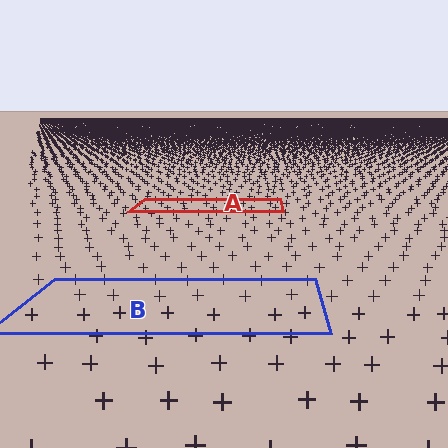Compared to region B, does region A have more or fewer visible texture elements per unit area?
Region A has more texture elements per unit area — they are packed more densely because it is farther away.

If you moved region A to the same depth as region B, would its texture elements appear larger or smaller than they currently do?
They would appear larger. At a closer depth, the same texture elements are projected at a bigger on-screen size.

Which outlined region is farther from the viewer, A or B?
Region A is farther from the viewer — the texture elements inside it appear smaller and more densely packed.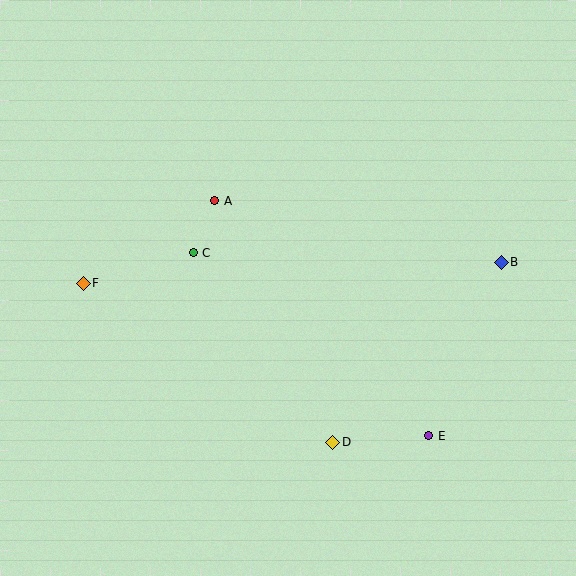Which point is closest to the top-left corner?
Point A is closest to the top-left corner.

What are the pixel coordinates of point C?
Point C is at (193, 253).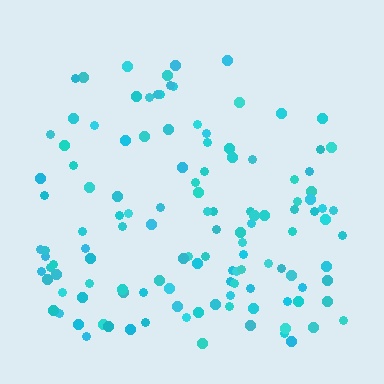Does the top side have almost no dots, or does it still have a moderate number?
Still a moderate number, just noticeably fewer than the bottom.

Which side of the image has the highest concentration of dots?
The bottom.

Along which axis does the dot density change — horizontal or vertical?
Vertical.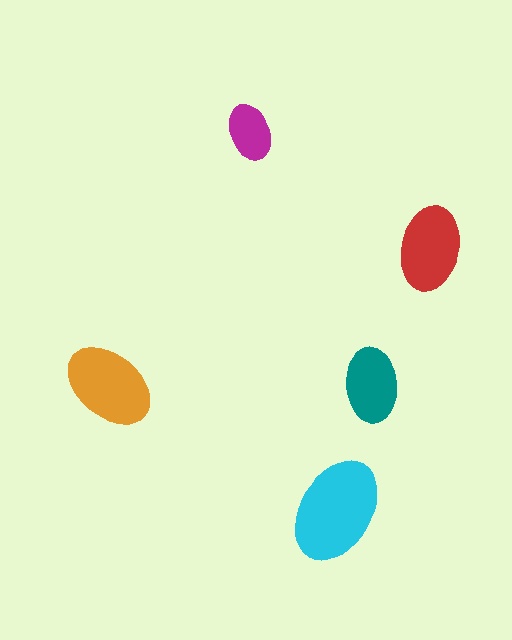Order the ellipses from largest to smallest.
the cyan one, the orange one, the red one, the teal one, the magenta one.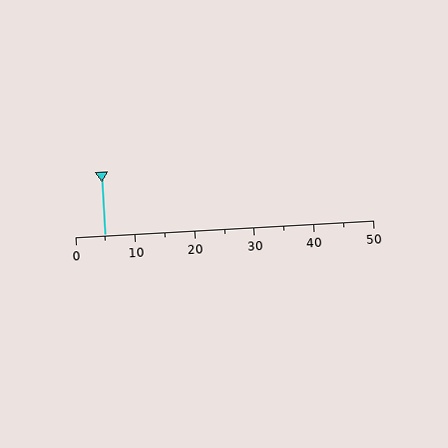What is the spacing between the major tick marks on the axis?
The major ticks are spaced 10 apart.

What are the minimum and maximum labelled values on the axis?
The axis runs from 0 to 50.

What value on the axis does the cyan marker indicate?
The marker indicates approximately 5.